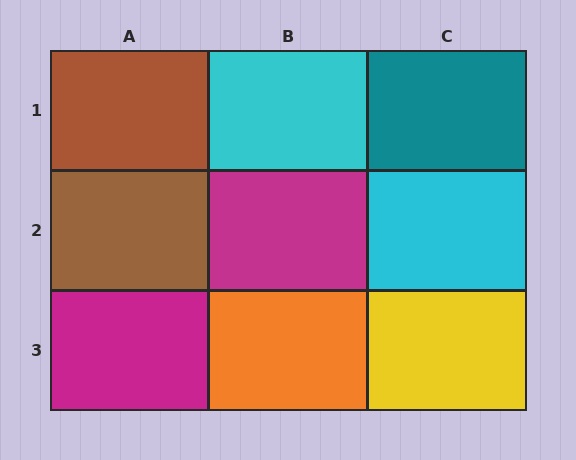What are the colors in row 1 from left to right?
Brown, cyan, teal.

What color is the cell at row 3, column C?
Yellow.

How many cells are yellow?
1 cell is yellow.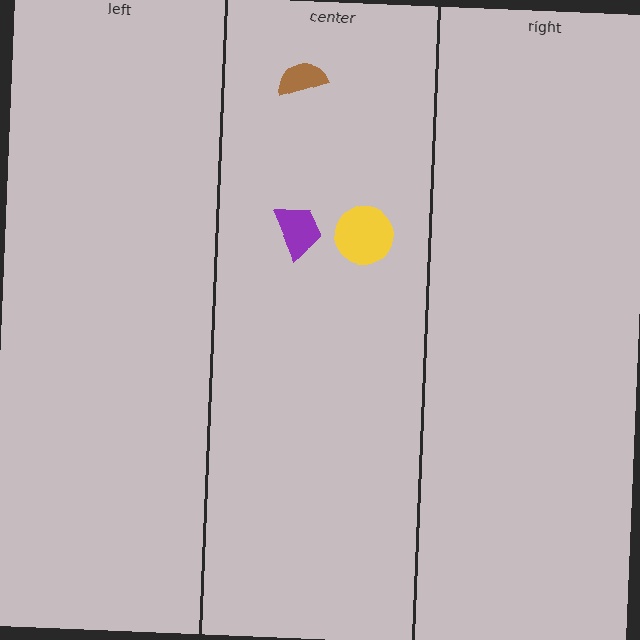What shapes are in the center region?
The purple trapezoid, the yellow circle, the brown semicircle.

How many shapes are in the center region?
3.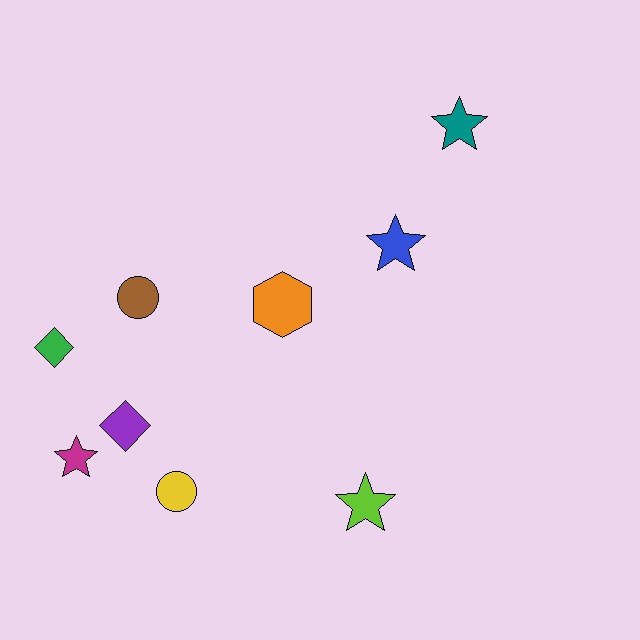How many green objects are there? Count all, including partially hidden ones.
There is 1 green object.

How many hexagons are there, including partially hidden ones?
There is 1 hexagon.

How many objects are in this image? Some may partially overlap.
There are 9 objects.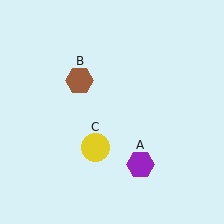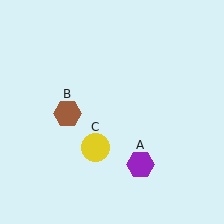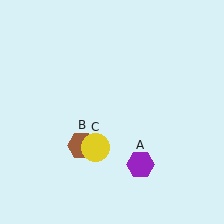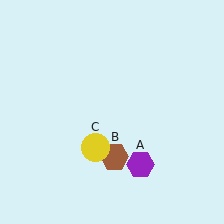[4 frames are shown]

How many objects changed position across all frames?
1 object changed position: brown hexagon (object B).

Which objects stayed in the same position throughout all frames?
Purple hexagon (object A) and yellow circle (object C) remained stationary.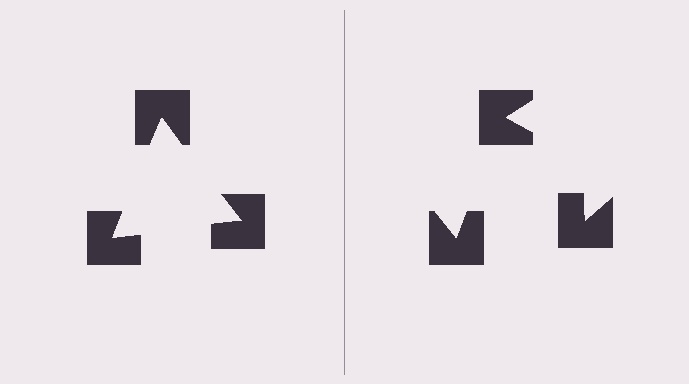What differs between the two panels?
The notched squares are positioned identically on both sides; only the wedge orientations differ. On the left they align to a triangle; on the right they are misaligned.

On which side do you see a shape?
An illusory triangle appears on the left side. On the right side the wedge cuts are rotated, so no coherent shape forms.